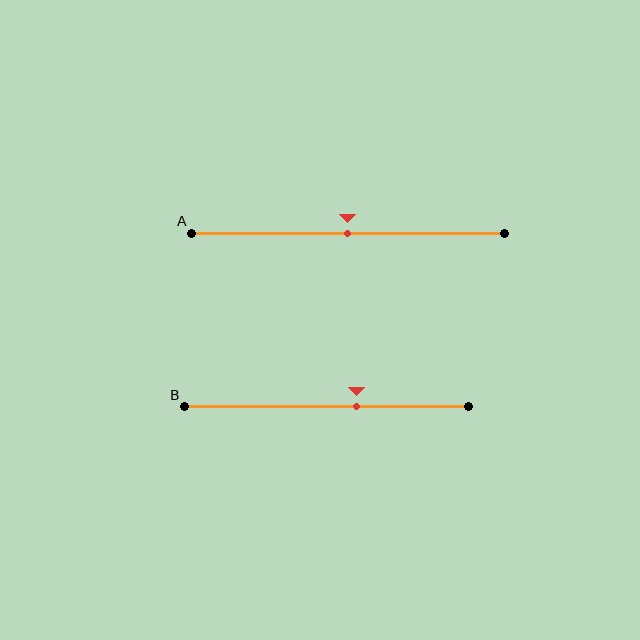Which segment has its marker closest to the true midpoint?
Segment A has its marker closest to the true midpoint.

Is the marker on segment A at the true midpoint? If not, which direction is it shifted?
Yes, the marker on segment A is at the true midpoint.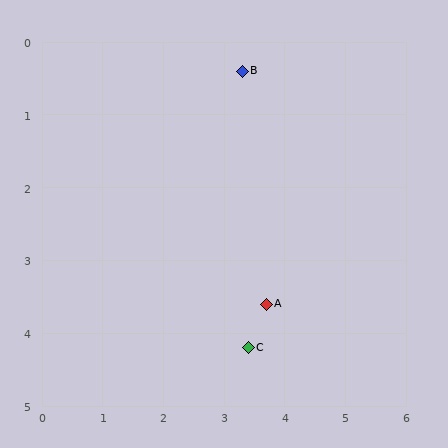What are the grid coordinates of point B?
Point B is at approximately (3.3, 0.4).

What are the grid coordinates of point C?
Point C is at approximately (3.4, 4.2).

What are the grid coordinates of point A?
Point A is at approximately (3.7, 3.6).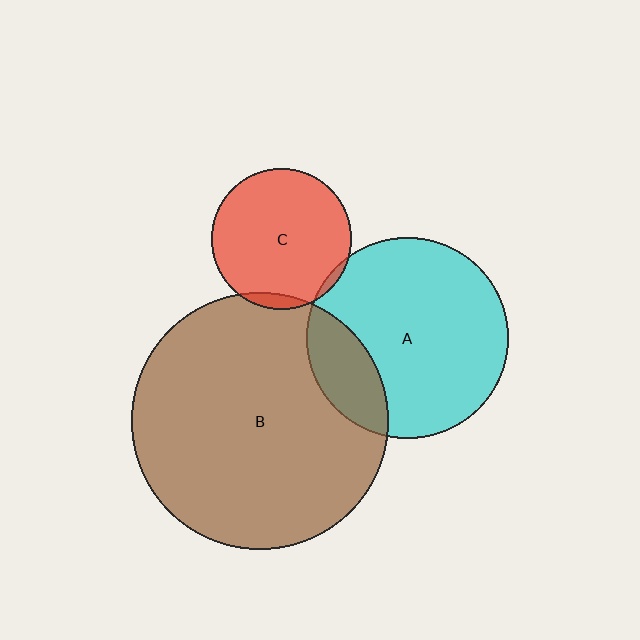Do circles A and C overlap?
Yes.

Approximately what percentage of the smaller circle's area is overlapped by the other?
Approximately 5%.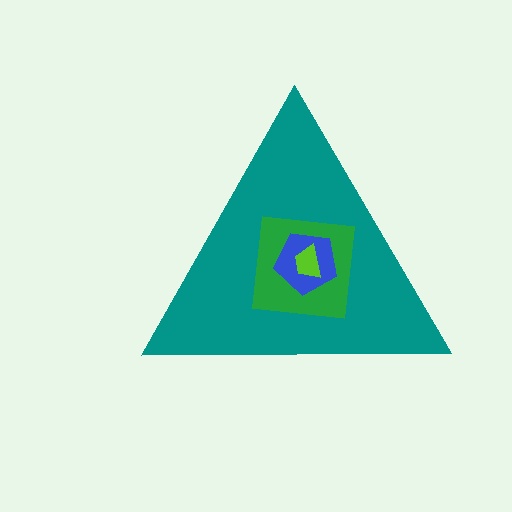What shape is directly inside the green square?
The blue pentagon.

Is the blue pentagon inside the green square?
Yes.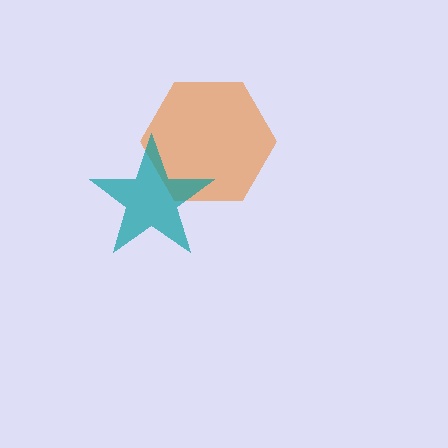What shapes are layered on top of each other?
The layered shapes are: an orange hexagon, a teal star.